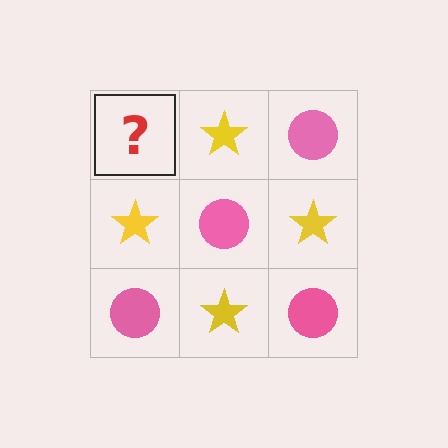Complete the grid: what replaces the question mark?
The question mark should be replaced with a pink circle.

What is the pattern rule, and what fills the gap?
The rule is that it alternates pink circle and yellow star in a checkerboard pattern. The gap should be filled with a pink circle.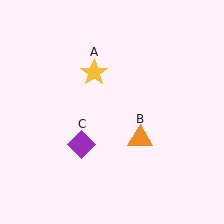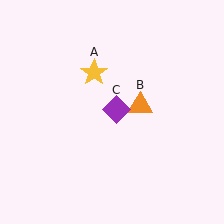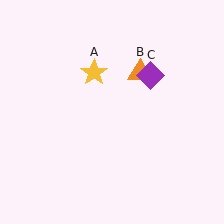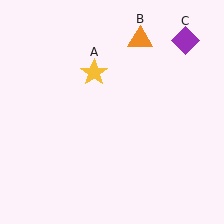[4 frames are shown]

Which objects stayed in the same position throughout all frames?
Yellow star (object A) remained stationary.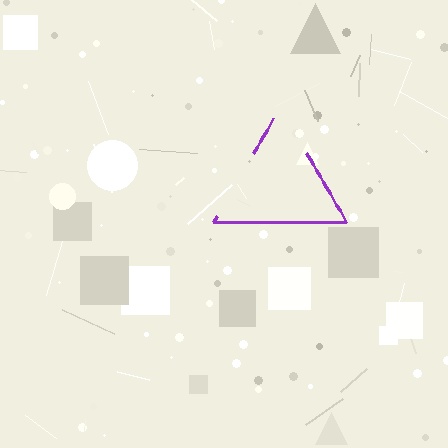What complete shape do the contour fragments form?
The contour fragments form a triangle.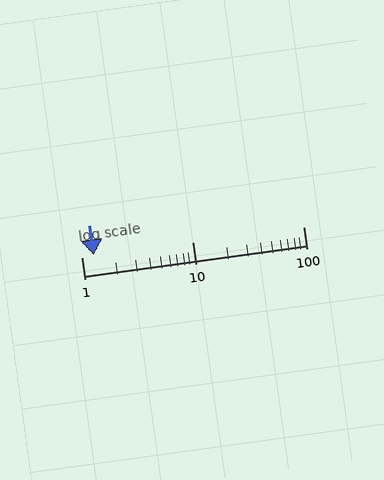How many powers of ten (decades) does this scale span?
The scale spans 2 decades, from 1 to 100.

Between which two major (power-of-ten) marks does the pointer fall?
The pointer is between 1 and 10.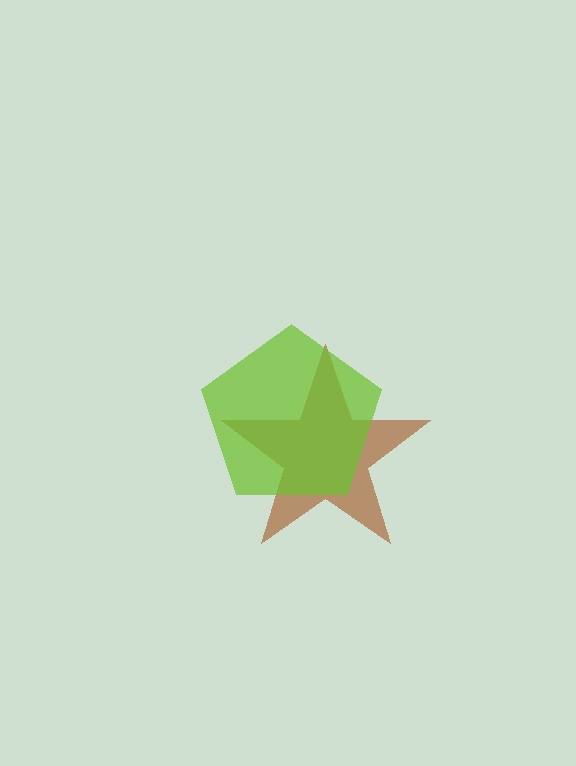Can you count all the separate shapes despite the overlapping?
Yes, there are 2 separate shapes.